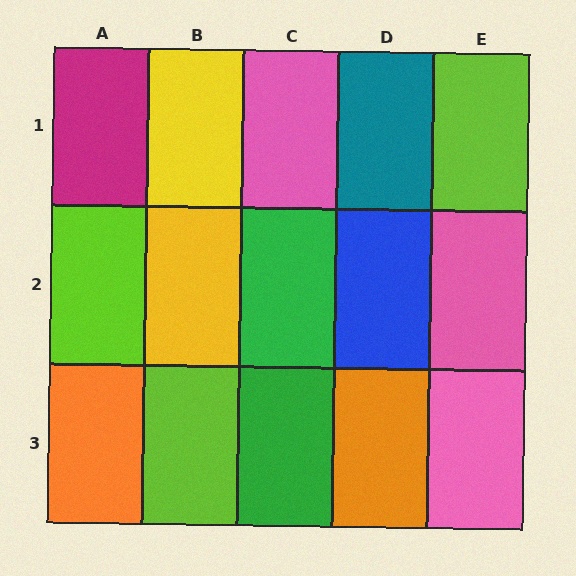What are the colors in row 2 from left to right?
Lime, yellow, green, blue, pink.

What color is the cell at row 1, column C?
Pink.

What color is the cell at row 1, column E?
Lime.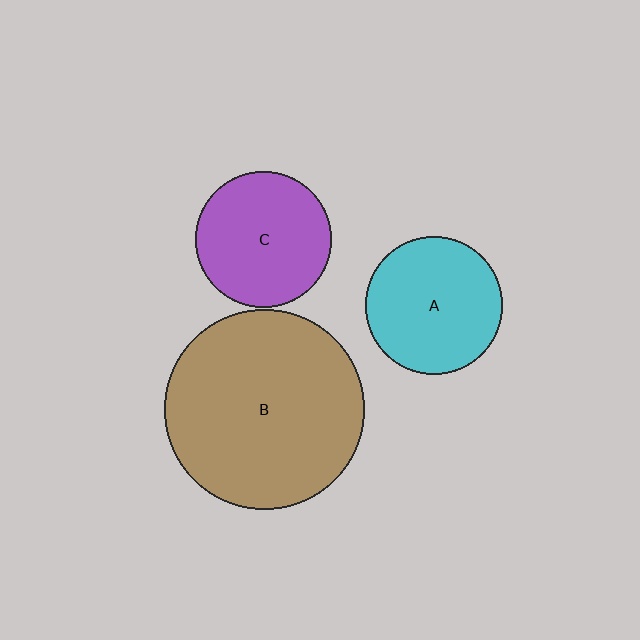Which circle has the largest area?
Circle B (brown).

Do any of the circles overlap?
No, none of the circles overlap.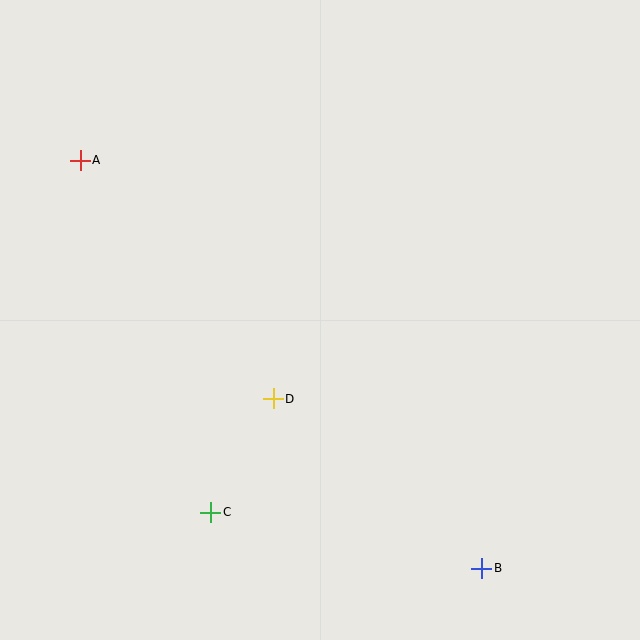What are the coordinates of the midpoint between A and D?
The midpoint between A and D is at (177, 280).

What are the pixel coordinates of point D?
Point D is at (273, 399).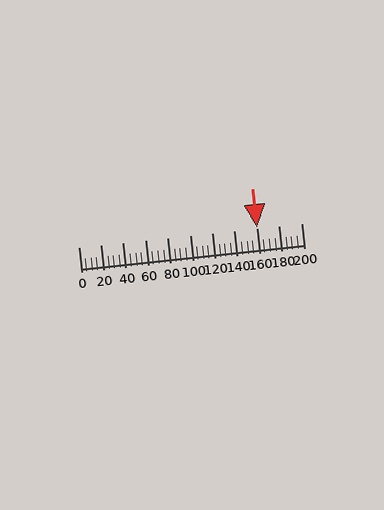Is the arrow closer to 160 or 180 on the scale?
The arrow is closer to 160.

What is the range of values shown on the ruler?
The ruler shows values from 0 to 200.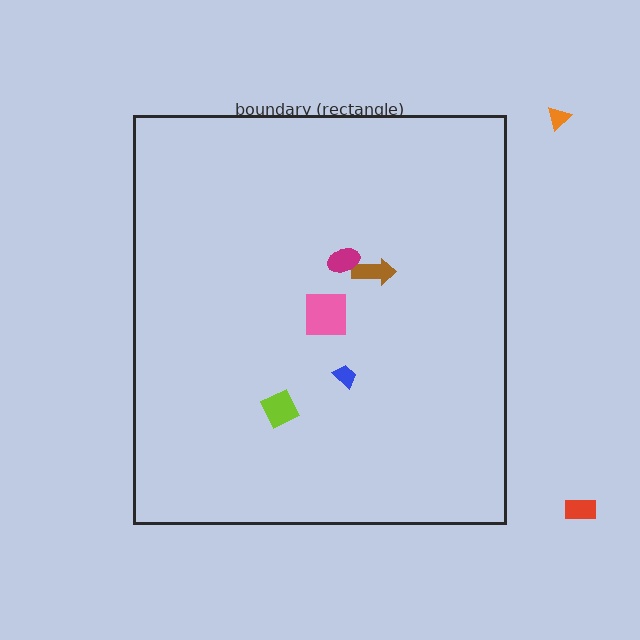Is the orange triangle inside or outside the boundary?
Outside.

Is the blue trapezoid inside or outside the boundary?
Inside.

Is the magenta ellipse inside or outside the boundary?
Inside.